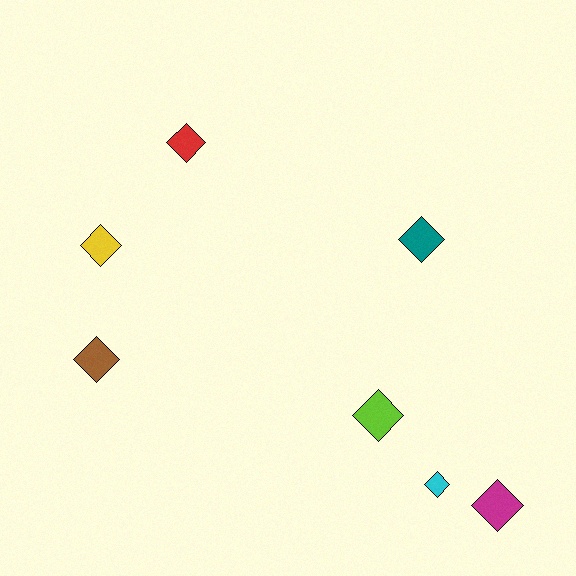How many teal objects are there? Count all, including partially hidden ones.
There is 1 teal object.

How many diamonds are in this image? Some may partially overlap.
There are 7 diamonds.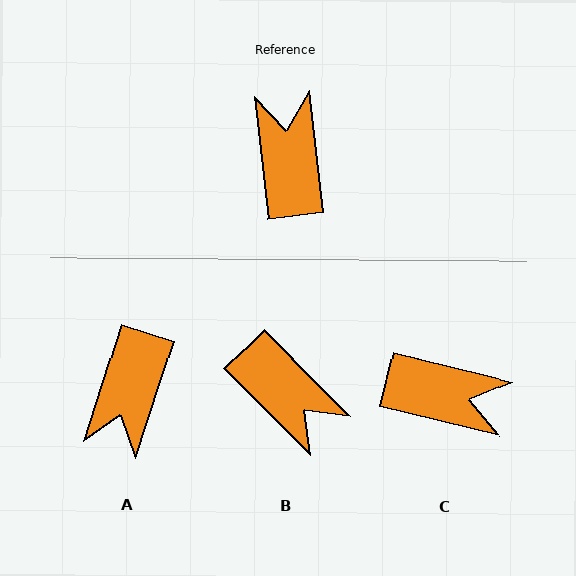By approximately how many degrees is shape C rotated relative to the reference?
Approximately 110 degrees clockwise.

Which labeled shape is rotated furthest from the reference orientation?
A, about 155 degrees away.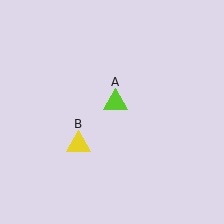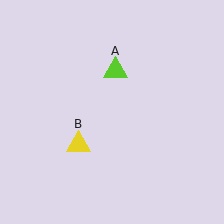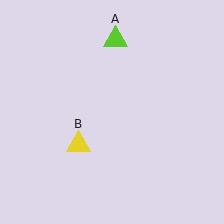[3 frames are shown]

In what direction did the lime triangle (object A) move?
The lime triangle (object A) moved up.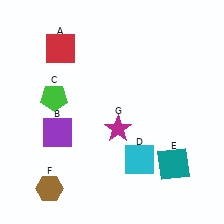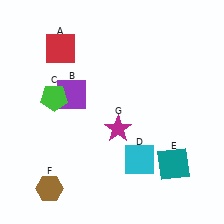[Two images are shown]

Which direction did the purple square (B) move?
The purple square (B) moved up.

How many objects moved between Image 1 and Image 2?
1 object moved between the two images.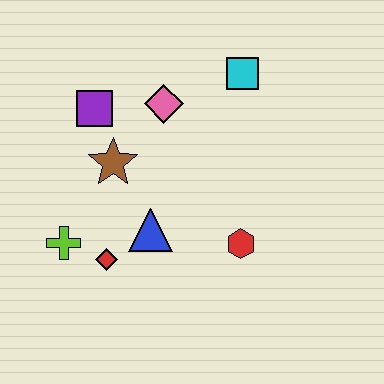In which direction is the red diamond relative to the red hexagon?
The red diamond is to the left of the red hexagon.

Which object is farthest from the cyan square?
The lime cross is farthest from the cyan square.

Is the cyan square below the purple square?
No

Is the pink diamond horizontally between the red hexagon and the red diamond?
Yes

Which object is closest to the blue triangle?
The red diamond is closest to the blue triangle.